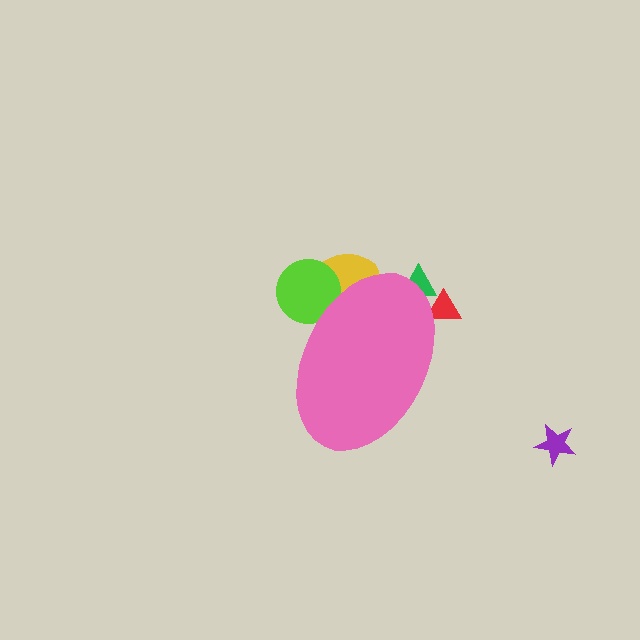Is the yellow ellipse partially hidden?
Yes, the yellow ellipse is partially hidden behind the pink ellipse.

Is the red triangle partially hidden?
Yes, the red triangle is partially hidden behind the pink ellipse.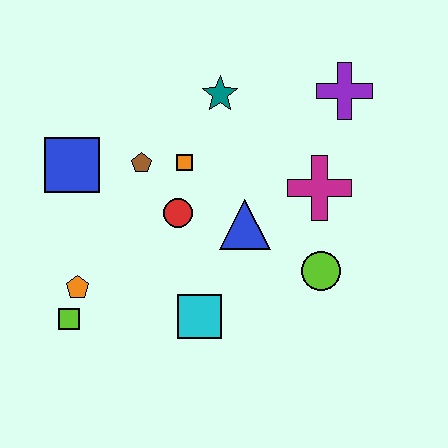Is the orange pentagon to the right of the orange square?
No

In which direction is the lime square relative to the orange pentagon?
The lime square is below the orange pentagon.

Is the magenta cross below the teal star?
Yes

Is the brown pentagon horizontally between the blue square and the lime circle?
Yes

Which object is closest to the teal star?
The orange square is closest to the teal star.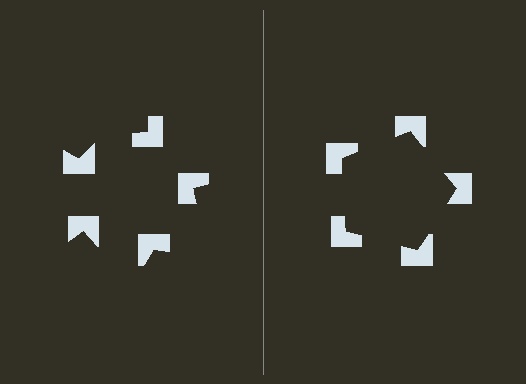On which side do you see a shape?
An illusory pentagon appears on the right side. On the left side the wedge cuts are rotated, so no coherent shape forms.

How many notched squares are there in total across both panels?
10 — 5 on each side.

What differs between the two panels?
The notched squares are positioned identically on both sides; only the wedge orientations differ. On the right they align to a pentagon; on the left they are misaligned.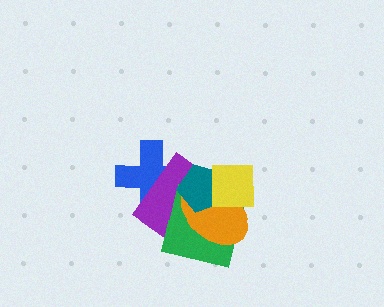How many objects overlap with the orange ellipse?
4 objects overlap with the orange ellipse.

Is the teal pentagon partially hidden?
Yes, it is partially covered by another shape.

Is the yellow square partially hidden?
No, no other shape covers it.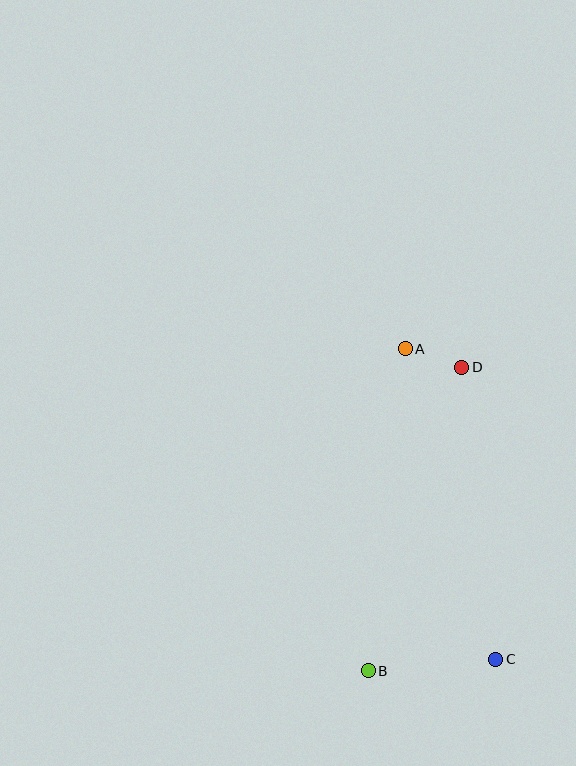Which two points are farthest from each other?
Points A and B are farthest from each other.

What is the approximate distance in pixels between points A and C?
The distance between A and C is approximately 323 pixels.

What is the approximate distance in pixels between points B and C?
The distance between B and C is approximately 128 pixels.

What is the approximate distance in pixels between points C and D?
The distance between C and D is approximately 294 pixels.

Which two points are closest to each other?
Points A and D are closest to each other.